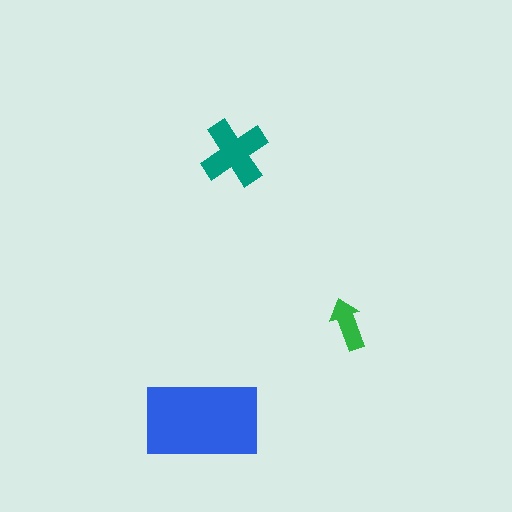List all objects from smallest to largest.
The green arrow, the teal cross, the blue rectangle.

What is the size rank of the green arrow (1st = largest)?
3rd.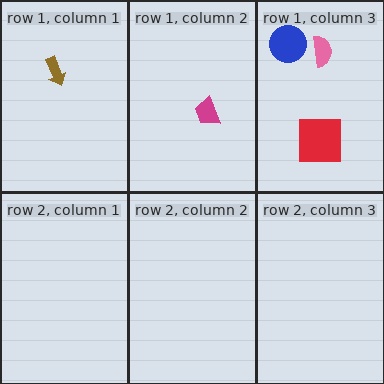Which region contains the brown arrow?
The row 1, column 1 region.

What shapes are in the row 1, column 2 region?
The magenta trapezoid.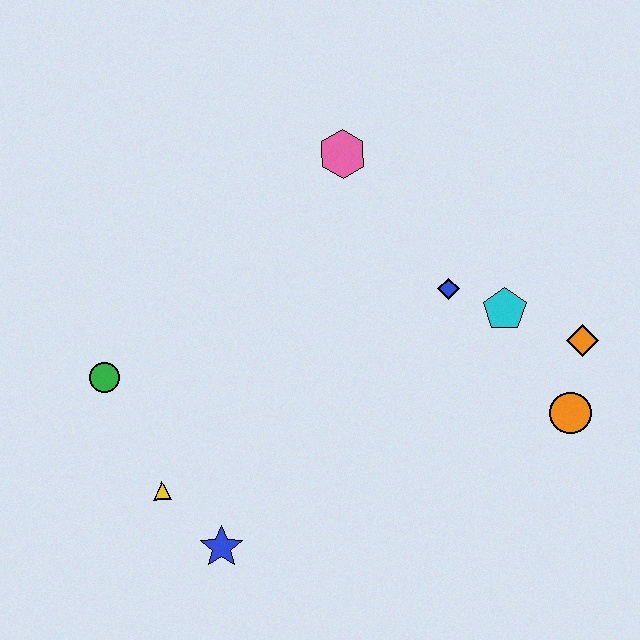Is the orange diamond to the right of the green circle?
Yes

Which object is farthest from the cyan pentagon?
The green circle is farthest from the cyan pentagon.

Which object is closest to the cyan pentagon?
The blue diamond is closest to the cyan pentagon.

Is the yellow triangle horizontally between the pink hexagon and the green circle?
Yes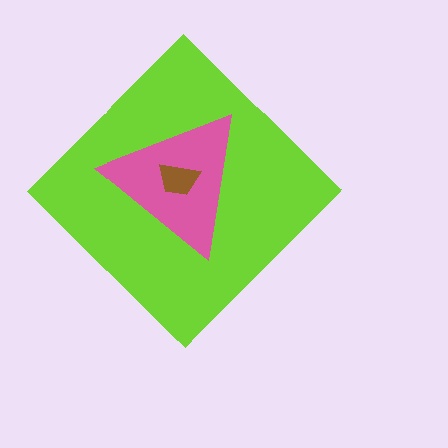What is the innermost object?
The brown trapezoid.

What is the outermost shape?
The lime diamond.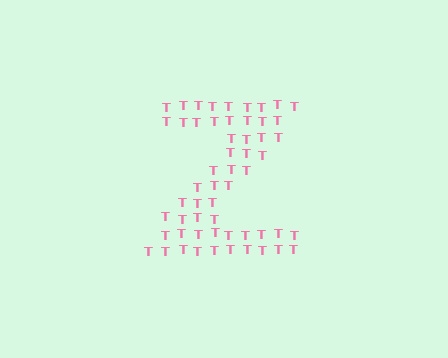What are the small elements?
The small elements are letter T's.